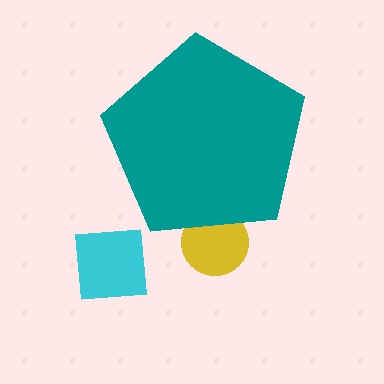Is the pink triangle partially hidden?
Yes, the pink triangle is partially hidden behind the teal pentagon.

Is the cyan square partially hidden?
No, the cyan square is fully visible.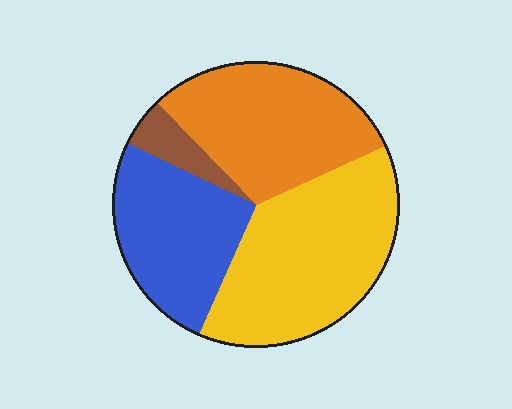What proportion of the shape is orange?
Orange covers about 30% of the shape.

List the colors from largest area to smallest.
From largest to smallest: yellow, orange, blue, brown.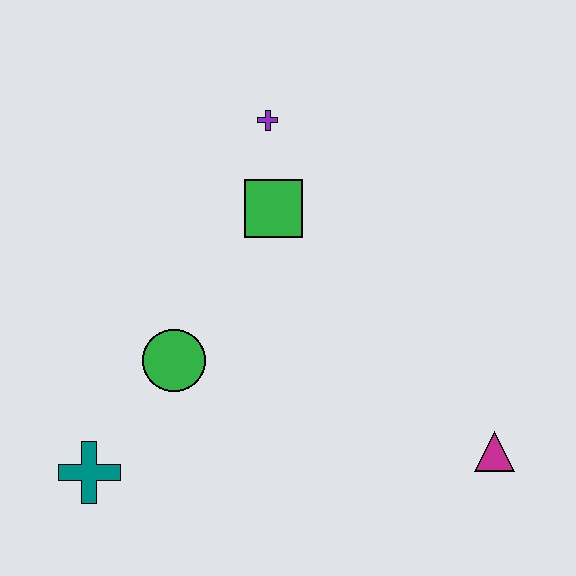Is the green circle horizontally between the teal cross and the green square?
Yes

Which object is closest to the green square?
The purple cross is closest to the green square.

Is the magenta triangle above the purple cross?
No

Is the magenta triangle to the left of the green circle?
No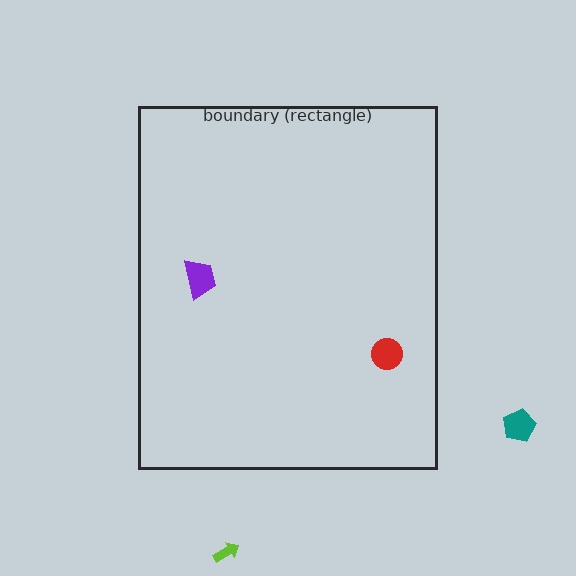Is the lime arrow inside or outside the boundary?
Outside.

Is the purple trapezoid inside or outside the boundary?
Inside.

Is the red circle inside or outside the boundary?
Inside.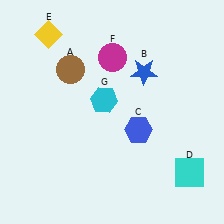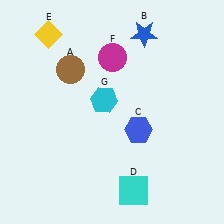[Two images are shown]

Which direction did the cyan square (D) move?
The cyan square (D) moved left.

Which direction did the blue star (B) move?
The blue star (B) moved up.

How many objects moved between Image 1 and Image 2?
2 objects moved between the two images.